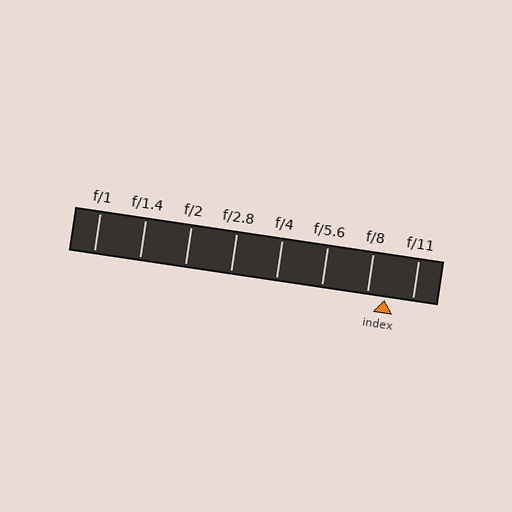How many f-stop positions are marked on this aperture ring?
There are 8 f-stop positions marked.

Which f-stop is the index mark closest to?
The index mark is closest to f/8.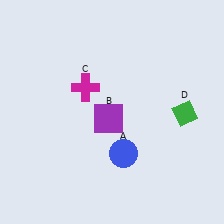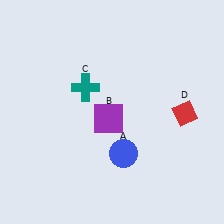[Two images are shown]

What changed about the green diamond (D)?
In Image 1, D is green. In Image 2, it changed to red.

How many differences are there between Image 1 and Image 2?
There are 2 differences between the two images.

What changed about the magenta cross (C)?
In Image 1, C is magenta. In Image 2, it changed to teal.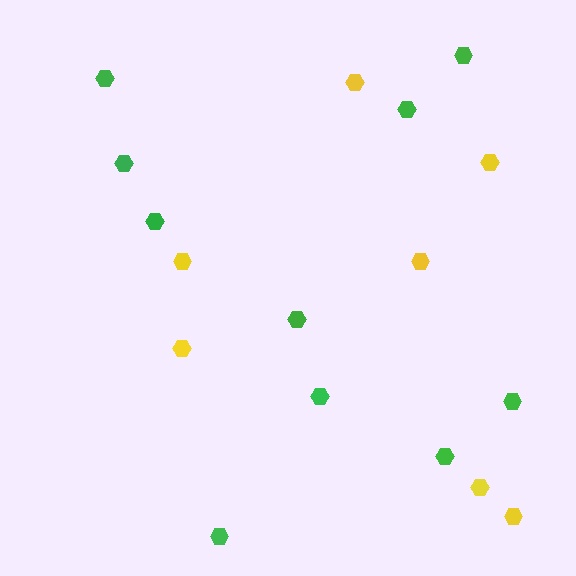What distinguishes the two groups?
There are 2 groups: one group of green hexagons (10) and one group of yellow hexagons (7).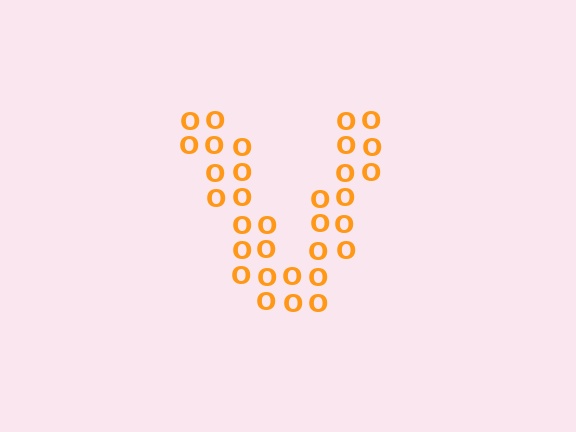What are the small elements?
The small elements are letter O's.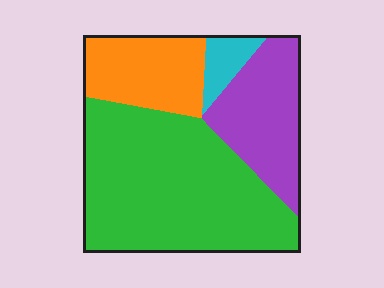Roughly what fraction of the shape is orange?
Orange covers 18% of the shape.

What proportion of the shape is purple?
Purple takes up less than a quarter of the shape.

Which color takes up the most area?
Green, at roughly 55%.